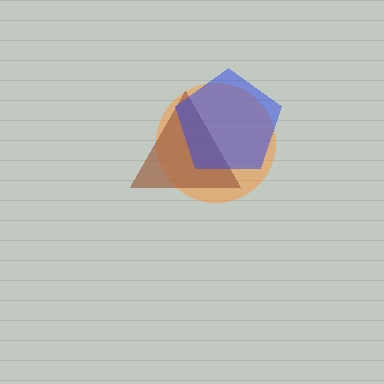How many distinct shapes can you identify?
There are 3 distinct shapes: an orange circle, a brown triangle, a blue pentagon.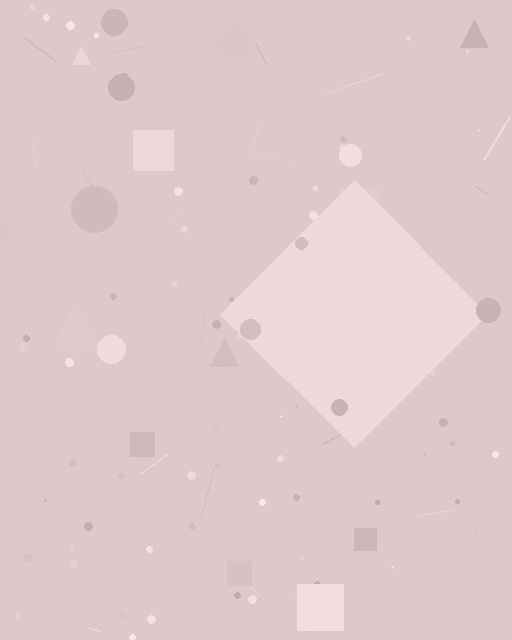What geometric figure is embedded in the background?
A diamond is embedded in the background.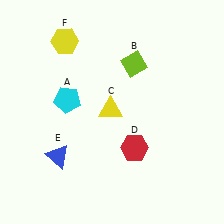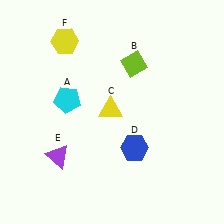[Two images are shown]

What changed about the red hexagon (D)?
In Image 1, D is red. In Image 2, it changed to blue.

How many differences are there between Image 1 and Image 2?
There are 2 differences between the two images.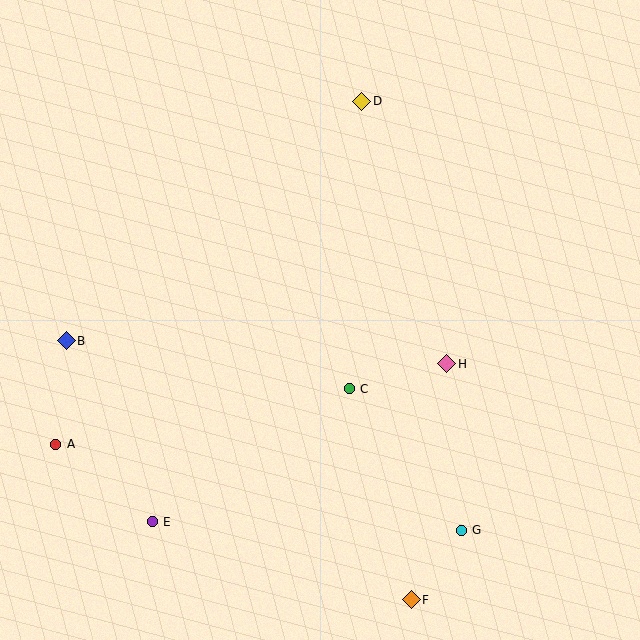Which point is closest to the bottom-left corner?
Point E is closest to the bottom-left corner.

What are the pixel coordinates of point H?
Point H is at (447, 364).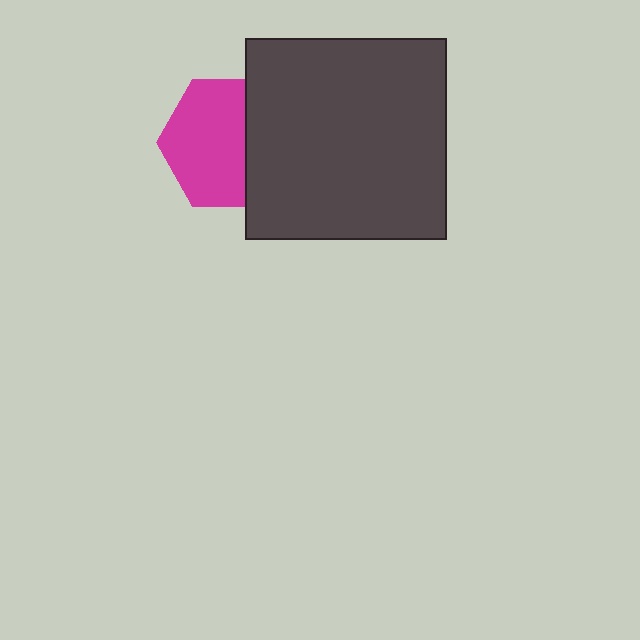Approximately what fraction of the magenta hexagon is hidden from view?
Roughly 35% of the magenta hexagon is hidden behind the dark gray square.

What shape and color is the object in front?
The object in front is a dark gray square.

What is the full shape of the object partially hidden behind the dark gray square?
The partially hidden object is a magenta hexagon.